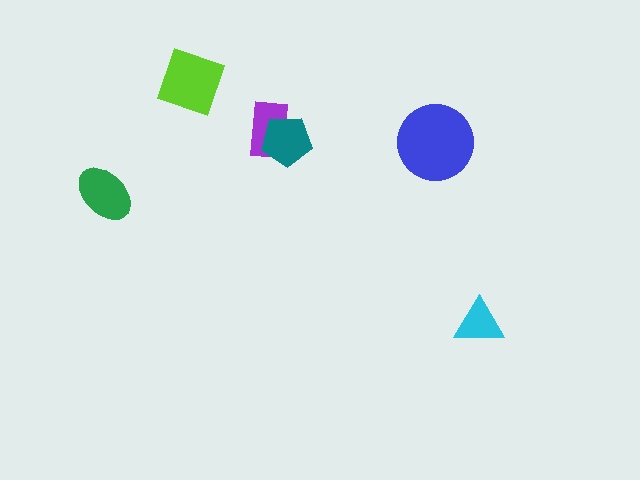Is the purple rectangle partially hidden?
Yes, it is partially covered by another shape.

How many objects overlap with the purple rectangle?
1 object overlaps with the purple rectangle.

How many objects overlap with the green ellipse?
0 objects overlap with the green ellipse.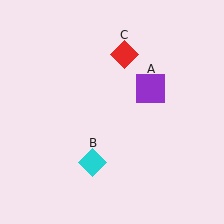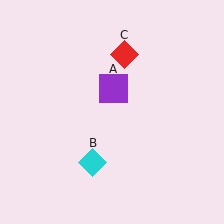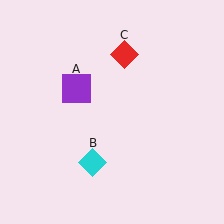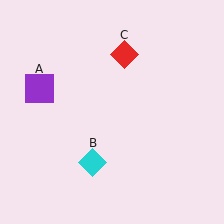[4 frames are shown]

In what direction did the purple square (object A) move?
The purple square (object A) moved left.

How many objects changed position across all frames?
1 object changed position: purple square (object A).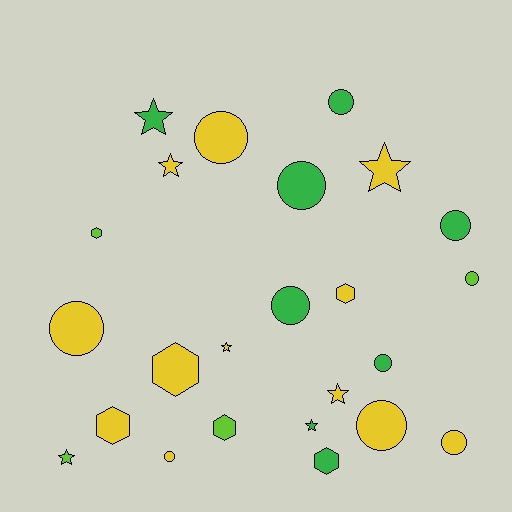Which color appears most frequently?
Yellow, with 12 objects.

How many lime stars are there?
There is 1 lime star.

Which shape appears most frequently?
Circle, with 11 objects.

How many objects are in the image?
There are 24 objects.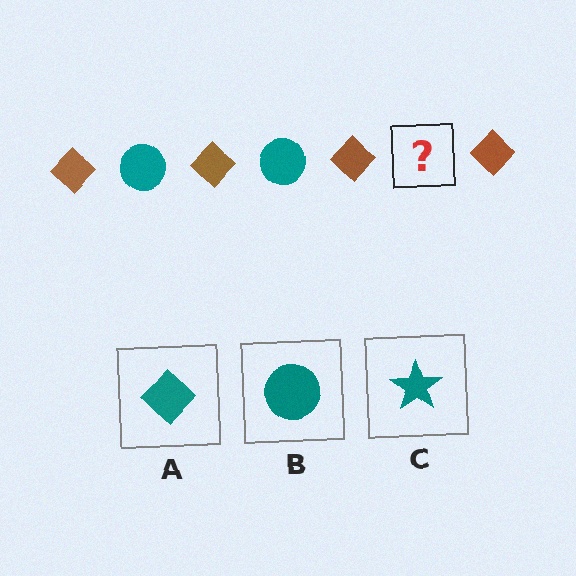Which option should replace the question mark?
Option B.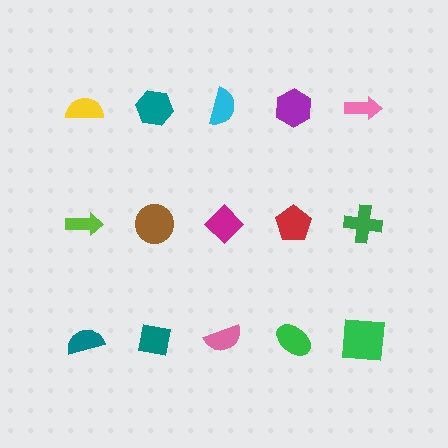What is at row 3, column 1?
A teal semicircle.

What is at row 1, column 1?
A yellow semicircle.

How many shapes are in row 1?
5 shapes.